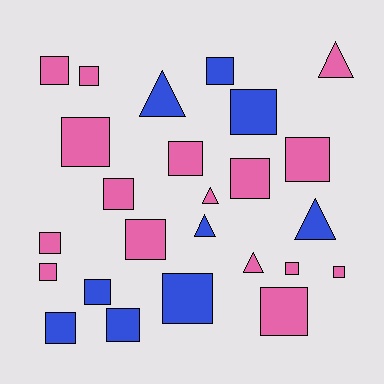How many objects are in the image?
There are 25 objects.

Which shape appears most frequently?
Square, with 19 objects.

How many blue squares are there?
There are 6 blue squares.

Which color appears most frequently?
Pink, with 16 objects.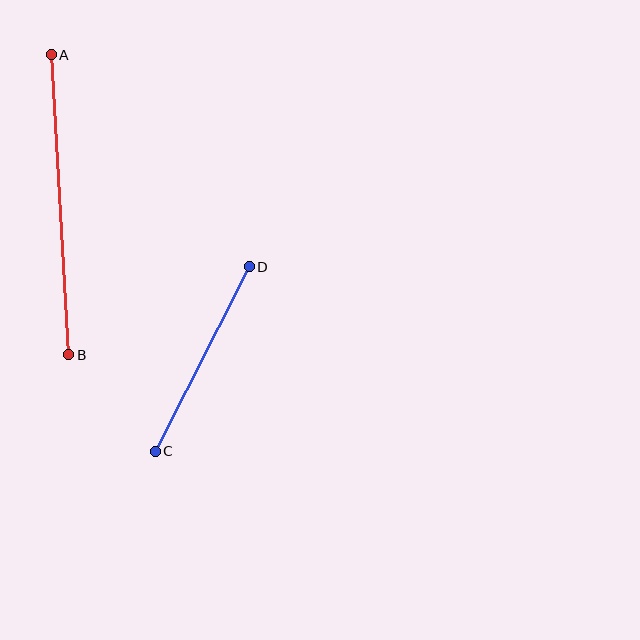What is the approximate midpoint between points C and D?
The midpoint is at approximately (202, 359) pixels.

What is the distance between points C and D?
The distance is approximately 207 pixels.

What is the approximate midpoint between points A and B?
The midpoint is at approximately (60, 205) pixels.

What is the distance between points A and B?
The distance is approximately 300 pixels.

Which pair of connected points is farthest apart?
Points A and B are farthest apart.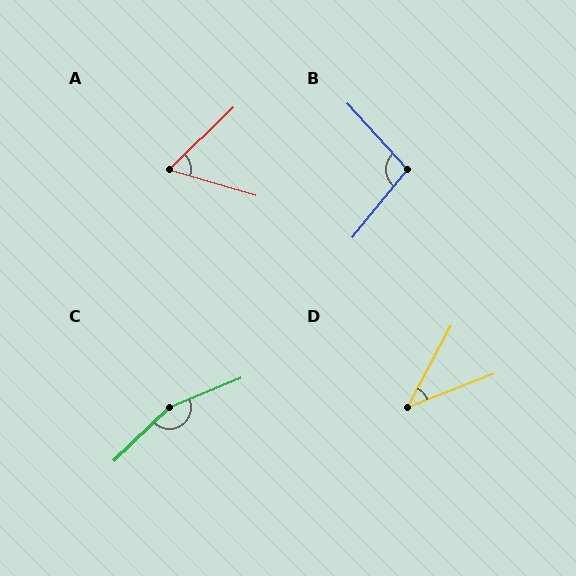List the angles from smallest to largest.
D (41°), A (60°), B (99°), C (159°).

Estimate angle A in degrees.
Approximately 60 degrees.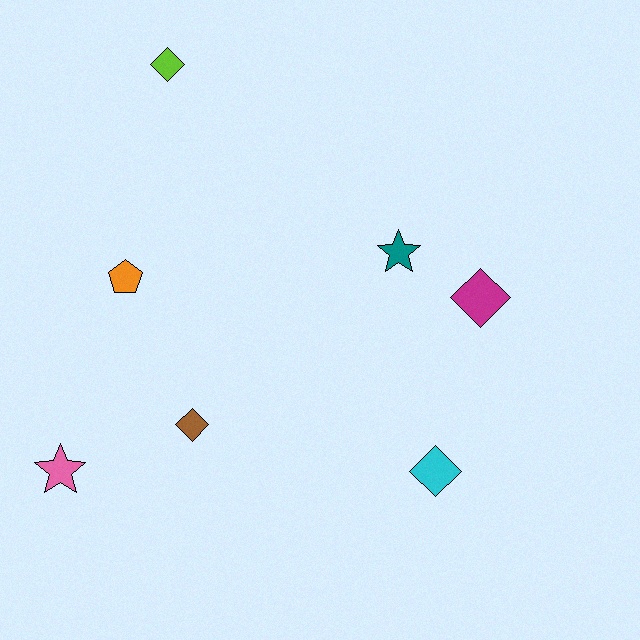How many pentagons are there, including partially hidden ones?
There is 1 pentagon.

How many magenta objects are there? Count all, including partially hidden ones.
There is 1 magenta object.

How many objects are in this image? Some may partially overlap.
There are 7 objects.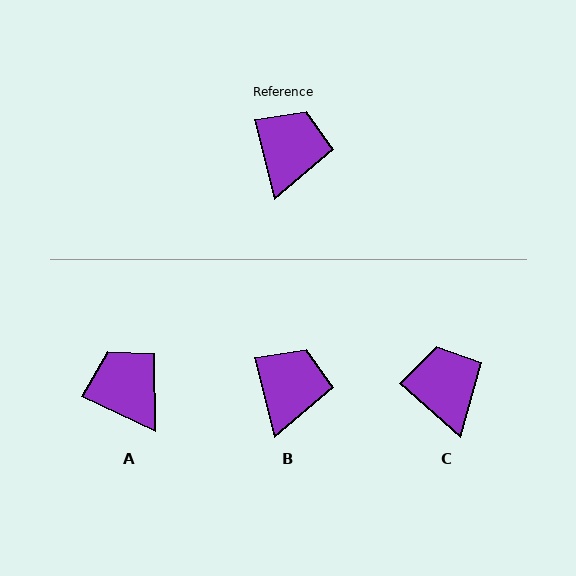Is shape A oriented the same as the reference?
No, it is off by about 51 degrees.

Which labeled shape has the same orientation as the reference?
B.